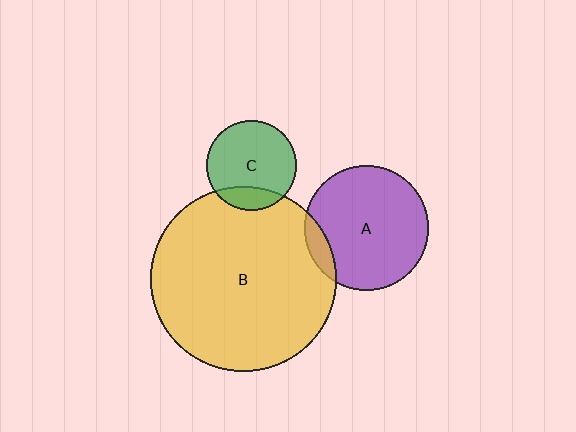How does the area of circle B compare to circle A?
Approximately 2.2 times.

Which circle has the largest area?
Circle B (yellow).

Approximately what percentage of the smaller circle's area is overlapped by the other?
Approximately 20%.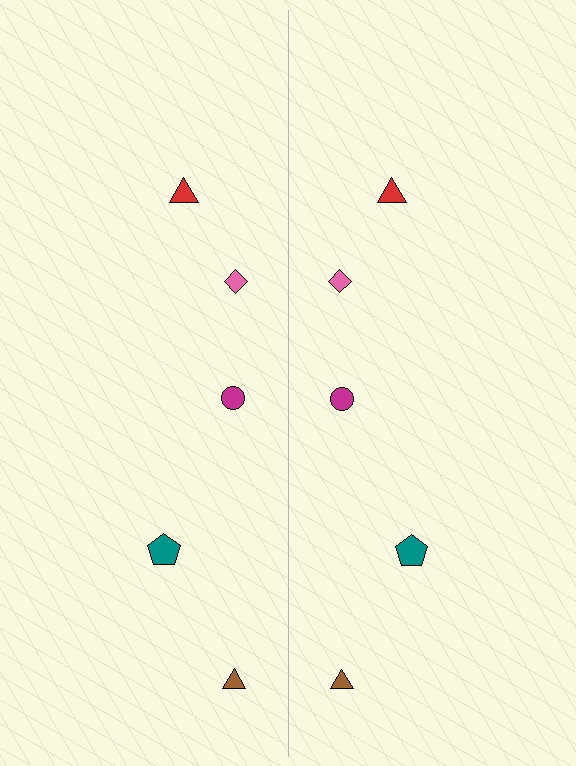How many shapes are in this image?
There are 10 shapes in this image.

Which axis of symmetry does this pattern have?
The pattern has a vertical axis of symmetry running through the center of the image.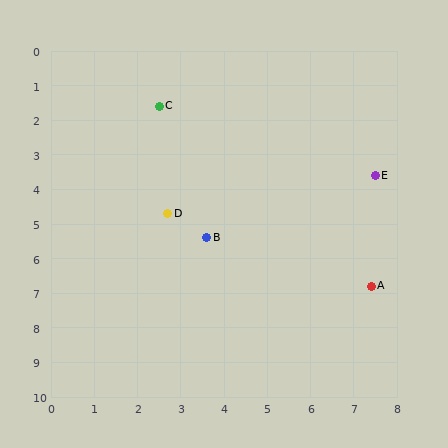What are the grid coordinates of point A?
Point A is at approximately (7.4, 6.8).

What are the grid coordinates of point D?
Point D is at approximately (2.7, 4.7).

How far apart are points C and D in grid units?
Points C and D are about 3.1 grid units apart.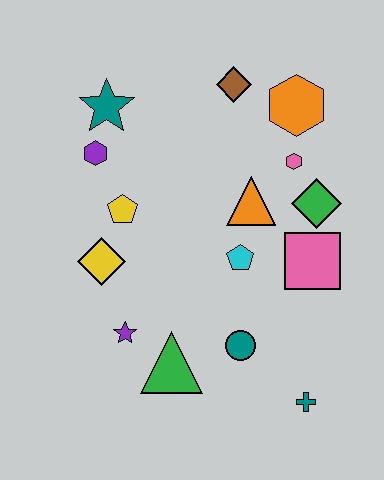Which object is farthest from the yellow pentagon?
The teal cross is farthest from the yellow pentagon.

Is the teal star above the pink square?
Yes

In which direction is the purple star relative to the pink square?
The purple star is to the left of the pink square.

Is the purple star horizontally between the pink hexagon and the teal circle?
No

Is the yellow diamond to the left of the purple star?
Yes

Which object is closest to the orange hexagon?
The pink hexagon is closest to the orange hexagon.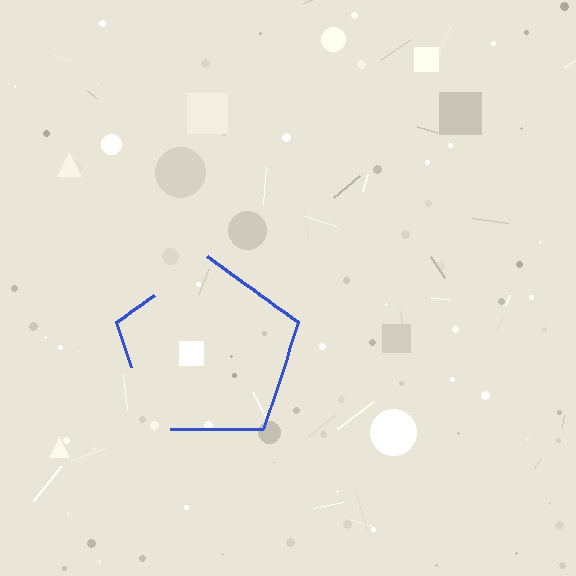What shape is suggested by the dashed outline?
The dashed outline suggests a pentagon.